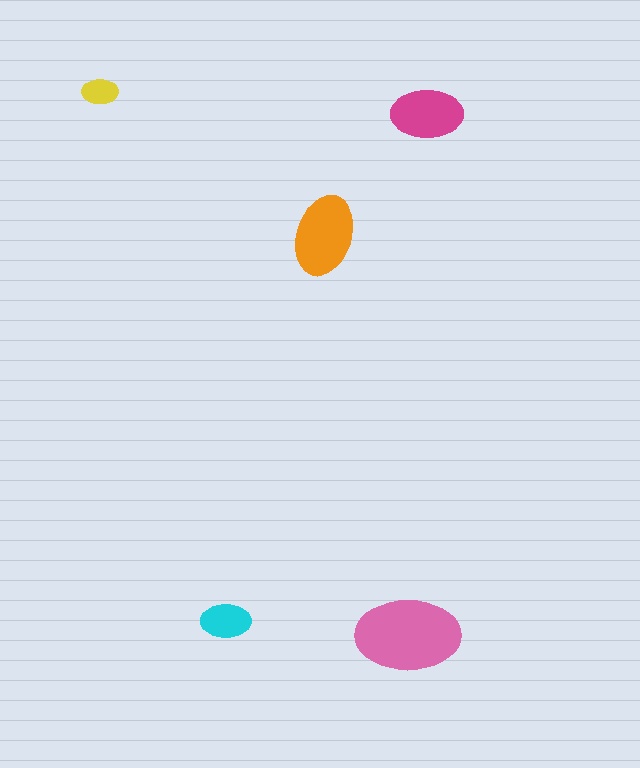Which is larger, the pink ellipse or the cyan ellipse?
The pink one.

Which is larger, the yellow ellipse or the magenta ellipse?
The magenta one.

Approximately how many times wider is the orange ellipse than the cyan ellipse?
About 1.5 times wider.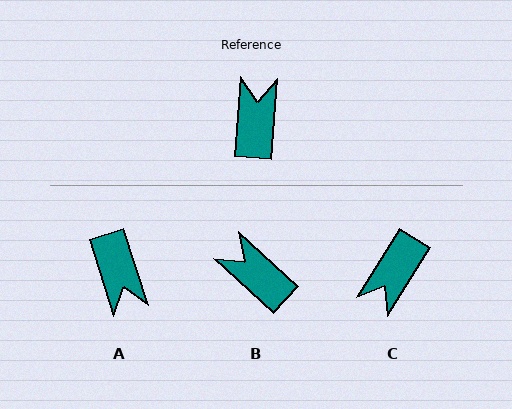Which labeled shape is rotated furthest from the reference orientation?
A, about 158 degrees away.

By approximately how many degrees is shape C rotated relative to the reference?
Approximately 152 degrees counter-clockwise.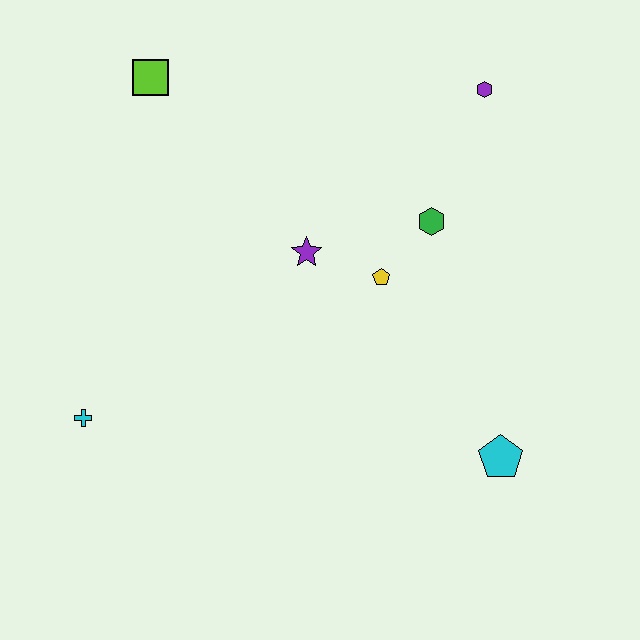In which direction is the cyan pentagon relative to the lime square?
The cyan pentagon is below the lime square.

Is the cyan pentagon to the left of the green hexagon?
No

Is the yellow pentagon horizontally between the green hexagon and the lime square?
Yes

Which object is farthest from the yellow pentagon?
The cyan cross is farthest from the yellow pentagon.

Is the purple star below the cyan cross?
No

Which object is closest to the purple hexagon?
The green hexagon is closest to the purple hexagon.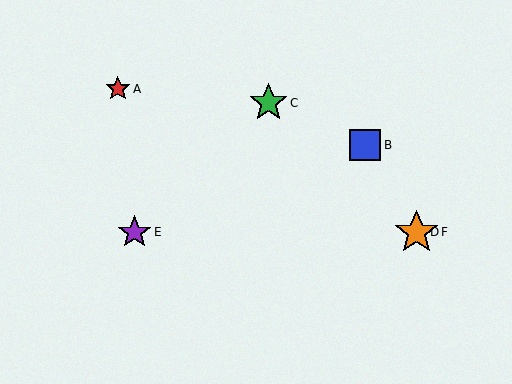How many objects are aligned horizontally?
3 objects (D, E, F) are aligned horizontally.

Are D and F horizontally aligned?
Yes, both are at y≈232.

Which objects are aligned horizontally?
Objects D, E, F are aligned horizontally.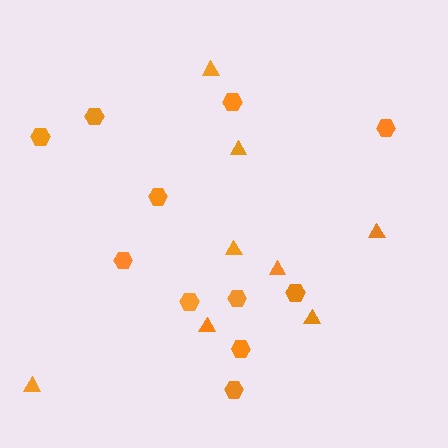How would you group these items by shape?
There are 2 groups: one group of triangles (8) and one group of hexagons (11).